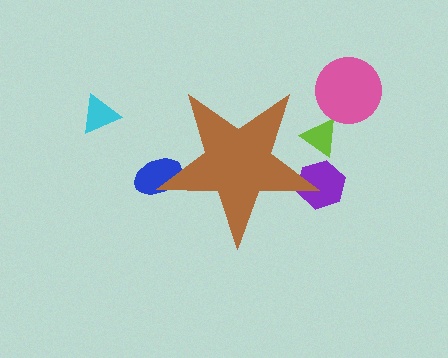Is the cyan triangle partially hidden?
No, the cyan triangle is fully visible.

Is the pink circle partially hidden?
No, the pink circle is fully visible.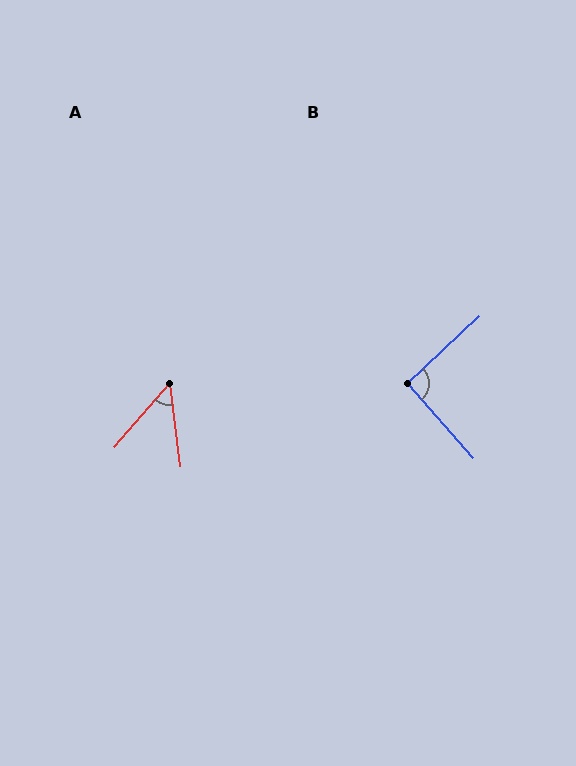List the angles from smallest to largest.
A (48°), B (91°).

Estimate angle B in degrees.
Approximately 91 degrees.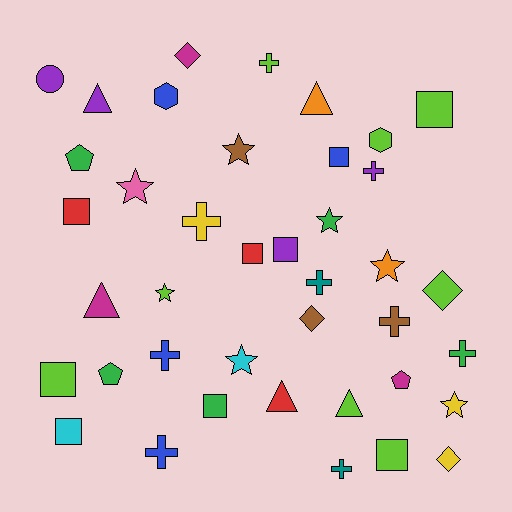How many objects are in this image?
There are 40 objects.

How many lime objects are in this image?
There are 8 lime objects.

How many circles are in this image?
There is 1 circle.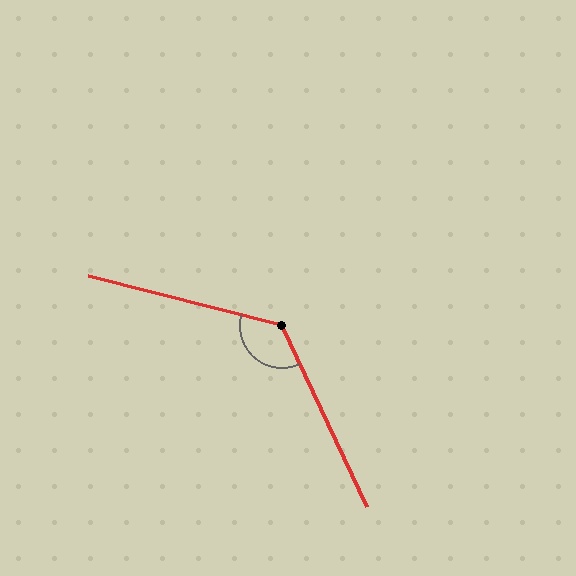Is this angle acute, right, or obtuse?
It is obtuse.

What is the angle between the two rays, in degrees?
Approximately 129 degrees.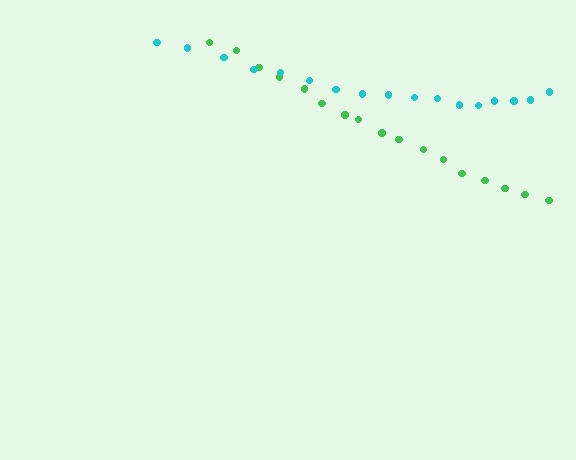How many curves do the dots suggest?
There are 2 distinct paths.